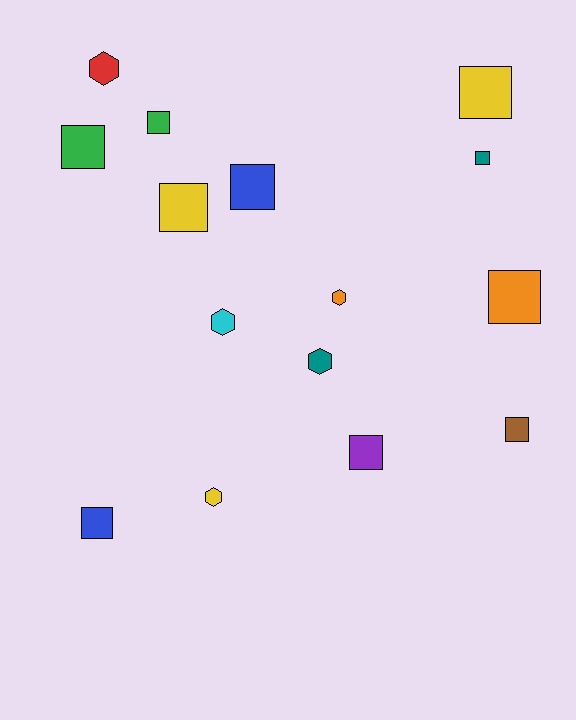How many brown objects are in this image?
There is 1 brown object.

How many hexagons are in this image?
There are 5 hexagons.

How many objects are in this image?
There are 15 objects.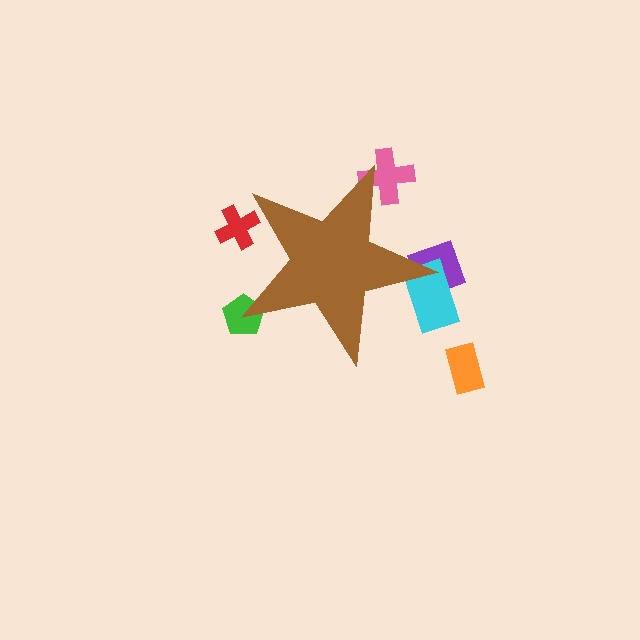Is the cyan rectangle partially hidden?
Yes, the cyan rectangle is partially hidden behind the brown star.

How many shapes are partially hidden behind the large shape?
5 shapes are partially hidden.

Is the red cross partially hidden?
Yes, the red cross is partially hidden behind the brown star.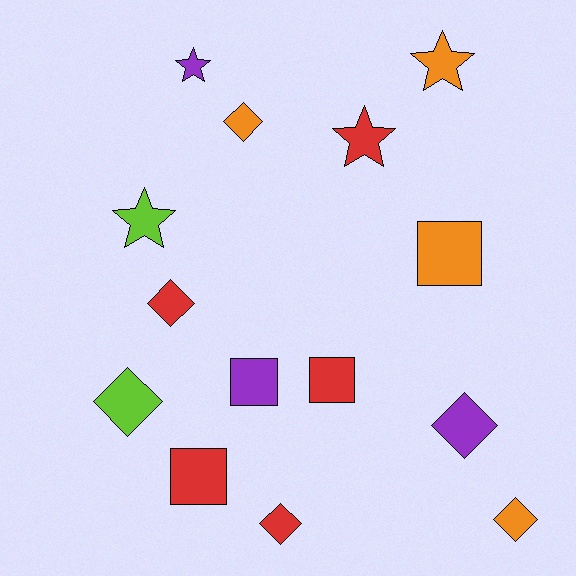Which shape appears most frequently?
Diamond, with 6 objects.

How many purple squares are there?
There is 1 purple square.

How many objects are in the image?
There are 14 objects.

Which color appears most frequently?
Red, with 5 objects.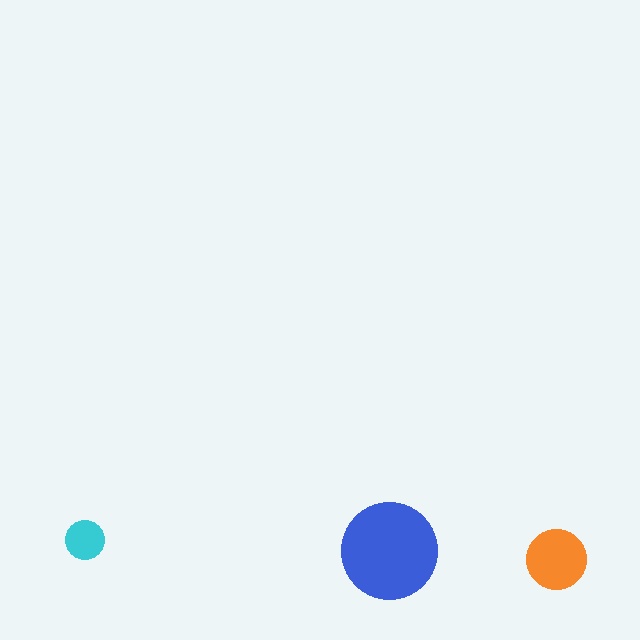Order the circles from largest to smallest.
the blue one, the orange one, the cyan one.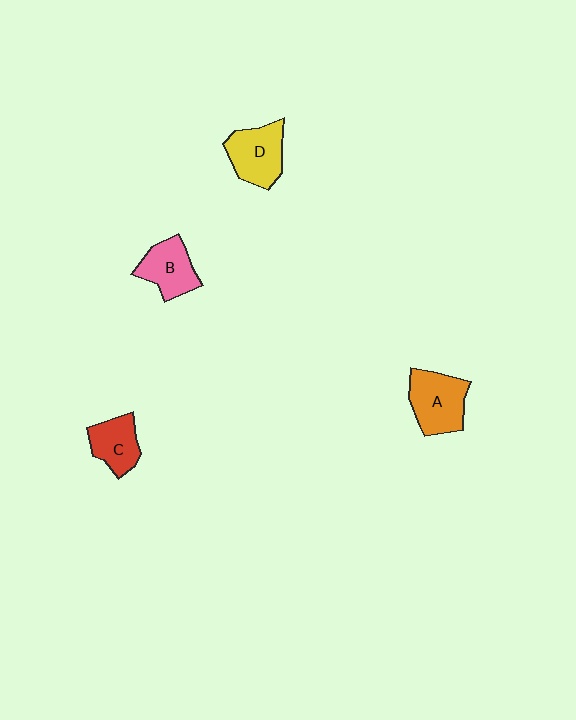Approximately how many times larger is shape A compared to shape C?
Approximately 1.4 times.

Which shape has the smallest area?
Shape C (red).